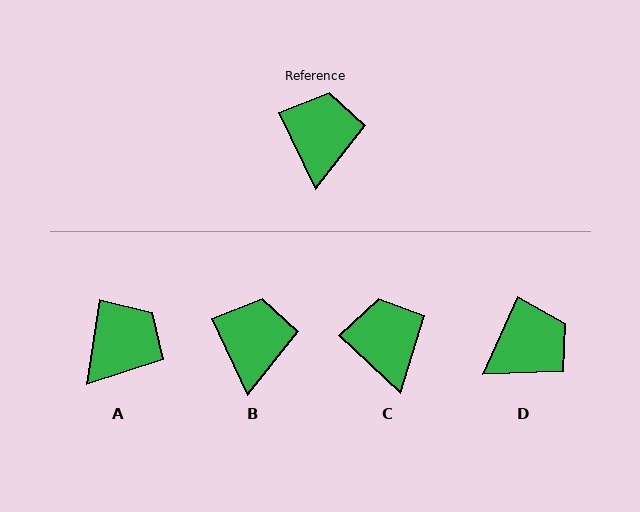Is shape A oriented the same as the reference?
No, it is off by about 34 degrees.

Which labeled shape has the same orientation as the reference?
B.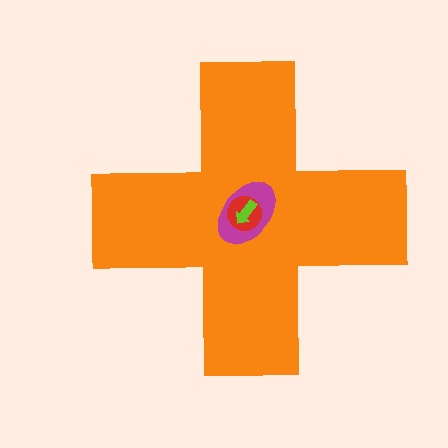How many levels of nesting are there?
4.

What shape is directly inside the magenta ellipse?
The red circle.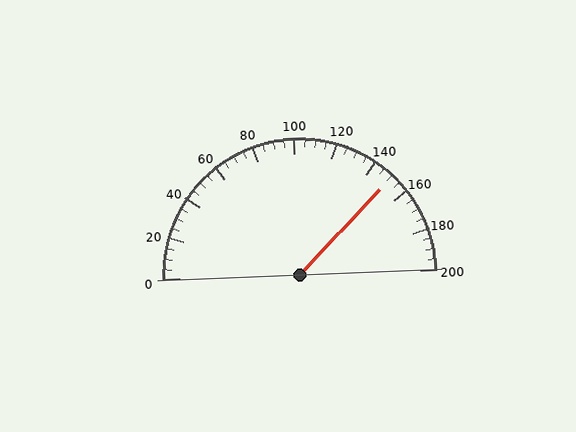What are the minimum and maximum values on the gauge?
The gauge ranges from 0 to 200.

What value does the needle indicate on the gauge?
The needle indicates approximately 150.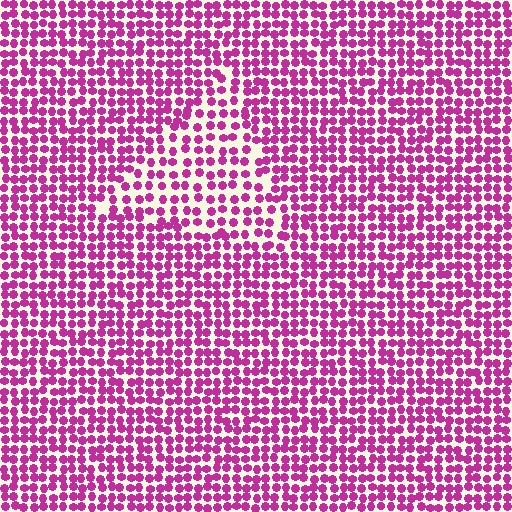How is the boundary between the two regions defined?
The boundary is defined by a change in element density (approximately 1.5x ratio). All elements are the same color, size, and shape.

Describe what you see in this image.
The image contains small magenta elements arranged at two different densities. A triangle-shaped region is visible where the elements are less densely packed than the surrounding area.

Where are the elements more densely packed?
The elements are more densely packed outside the triangle boundary.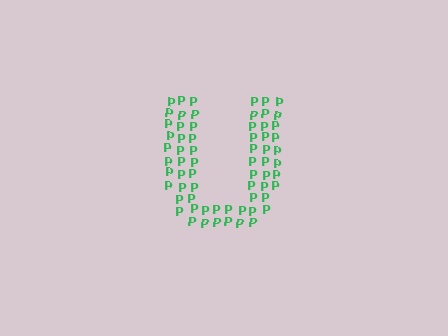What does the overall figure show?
The overall figure shows the letter U.